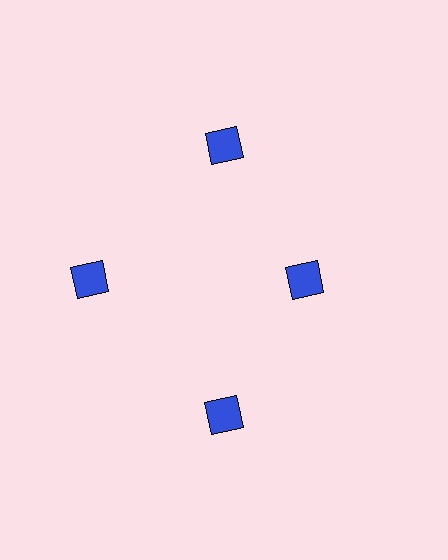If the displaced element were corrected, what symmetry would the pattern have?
It would have 4-fold rotational symmetry — the pattern would map onto itself every 90 degrees.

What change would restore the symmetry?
The symmetry would be restored by moving it outward, back onto the ring so that all 4 diamonds sit at equal angles and equal distance from the center.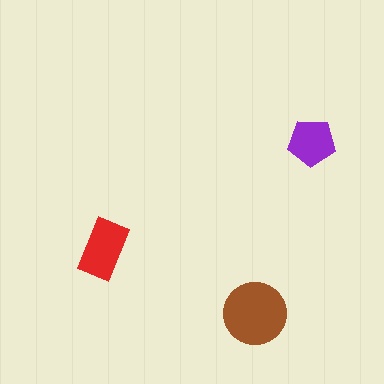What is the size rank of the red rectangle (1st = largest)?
2nd.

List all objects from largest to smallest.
The brown circle, the red rectangle, the purple pentagon.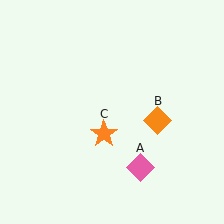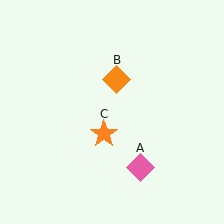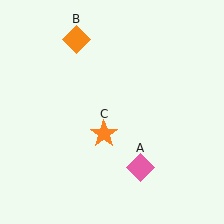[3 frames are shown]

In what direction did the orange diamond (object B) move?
The orange diamond (object B) moved up and to the left.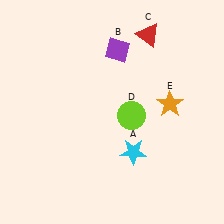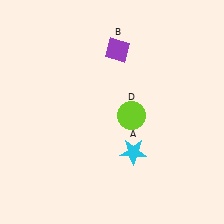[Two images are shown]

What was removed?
The red triangle (C), the orange star (E) were removed in Image 2.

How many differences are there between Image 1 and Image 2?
There are 2 differences between the two images.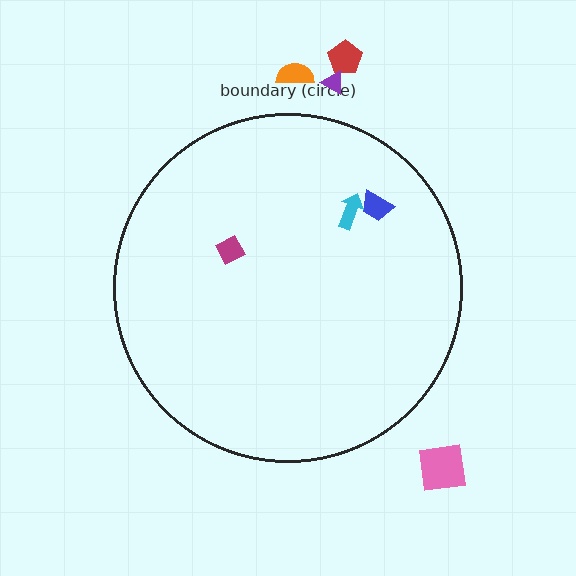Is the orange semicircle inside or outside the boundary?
Outside.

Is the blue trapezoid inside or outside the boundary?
Inside.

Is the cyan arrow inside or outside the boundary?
Inside.